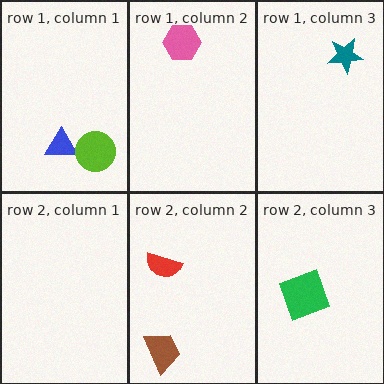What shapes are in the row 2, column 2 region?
The brown trapezoid, the red semicircle.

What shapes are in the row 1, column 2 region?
The pink hexagon.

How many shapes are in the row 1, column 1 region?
2.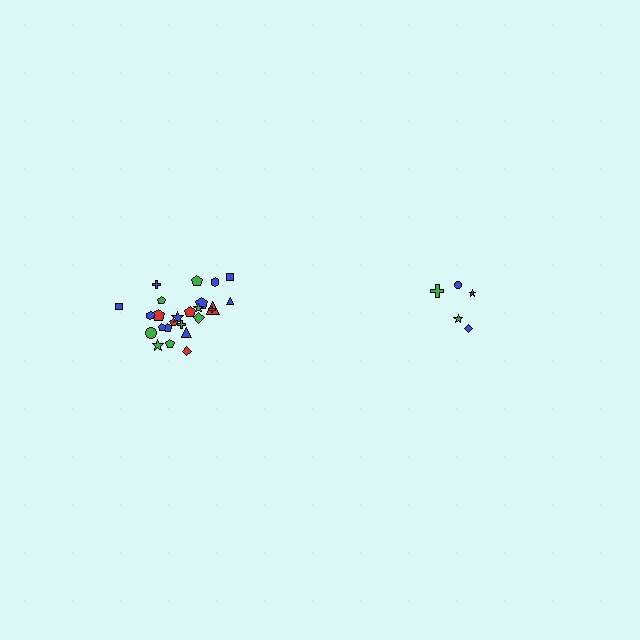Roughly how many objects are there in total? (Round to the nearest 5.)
Roughly 30 objects in total.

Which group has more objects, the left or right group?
The left group.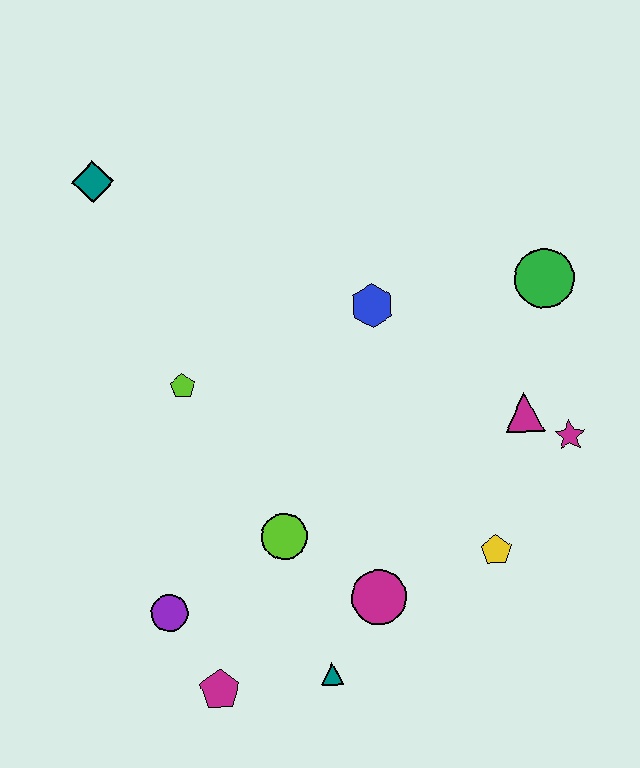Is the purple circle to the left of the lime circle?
Yes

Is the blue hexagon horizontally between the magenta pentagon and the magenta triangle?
Yes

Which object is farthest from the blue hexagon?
The magenta pentagon is farthest from the blue hexagon.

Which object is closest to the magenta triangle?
The magenta star is closest to the magenta triangle.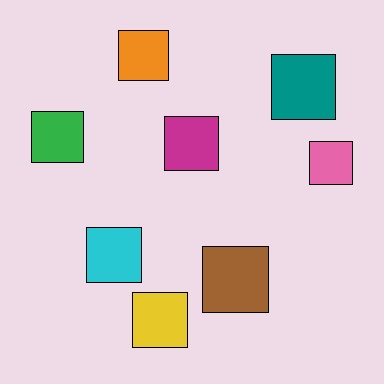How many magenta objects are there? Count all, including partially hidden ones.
There is 1 magenta object.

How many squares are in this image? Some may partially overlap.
There are 8 squares.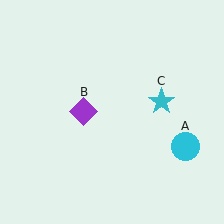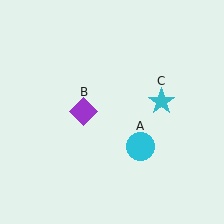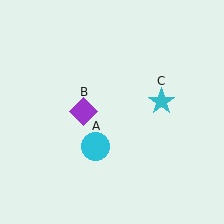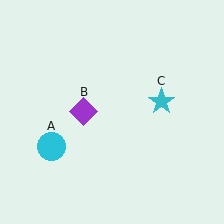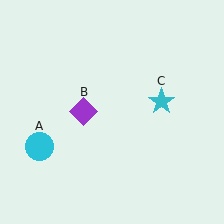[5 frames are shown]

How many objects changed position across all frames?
1 object changed position: cyan circle (object A).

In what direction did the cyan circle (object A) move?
The cyan circle (object A) moved left.